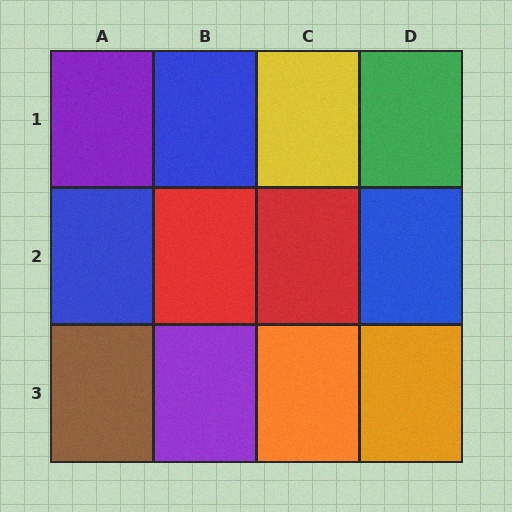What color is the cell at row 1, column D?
Green.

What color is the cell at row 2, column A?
Blue.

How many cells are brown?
1 cell is brown.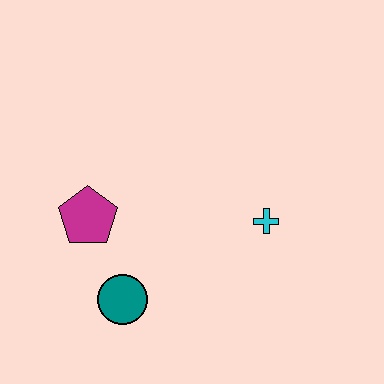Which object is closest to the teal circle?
The magenta pentagon is closest to the teal circle.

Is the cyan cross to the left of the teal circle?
No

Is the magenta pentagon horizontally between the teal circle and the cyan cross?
No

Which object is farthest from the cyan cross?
The magenta pentagon is farthest from the cyan cross.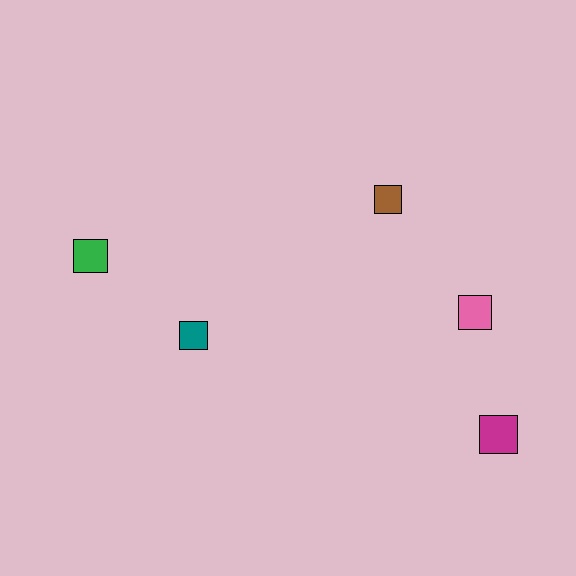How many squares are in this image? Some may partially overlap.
There are 5 squares.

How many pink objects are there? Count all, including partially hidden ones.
There is 1 pink object.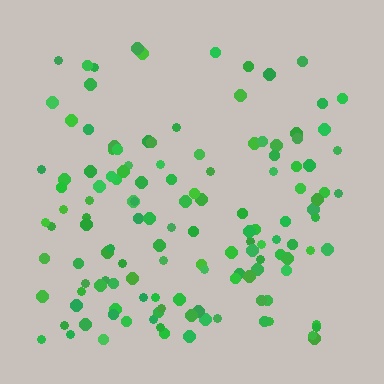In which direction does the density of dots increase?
From top to bottom, with the bottom side densest.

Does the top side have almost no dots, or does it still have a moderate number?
Still a moderate number, just noticeably fewer than the bottom.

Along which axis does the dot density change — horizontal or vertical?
Vertical.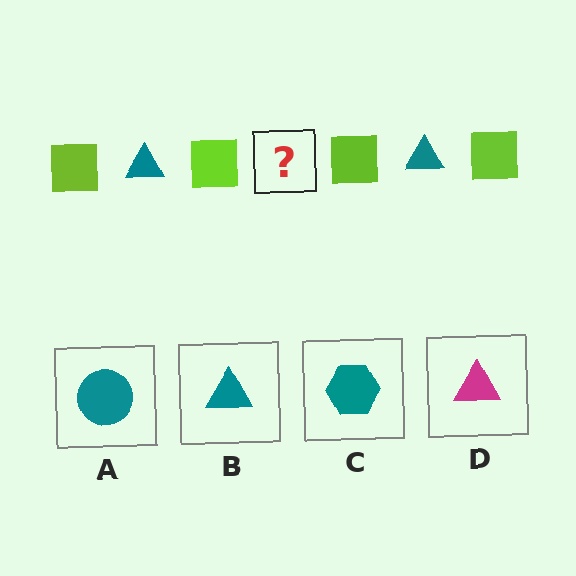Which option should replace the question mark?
Option B.